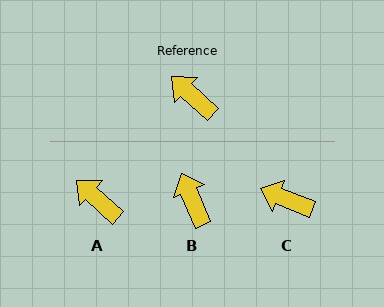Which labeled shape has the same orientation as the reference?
A.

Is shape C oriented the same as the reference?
No, it is off by about 21 degrees.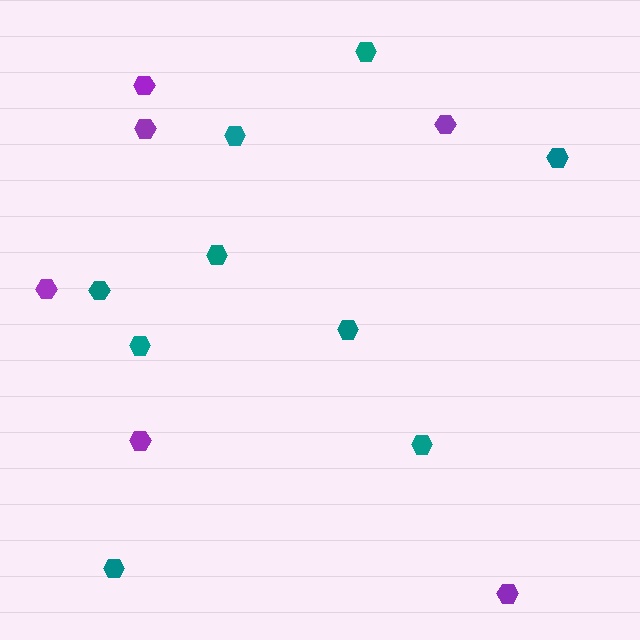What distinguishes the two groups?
There are 2 groups: one group of teal hexagons (9) and one group of purple hexagons (6).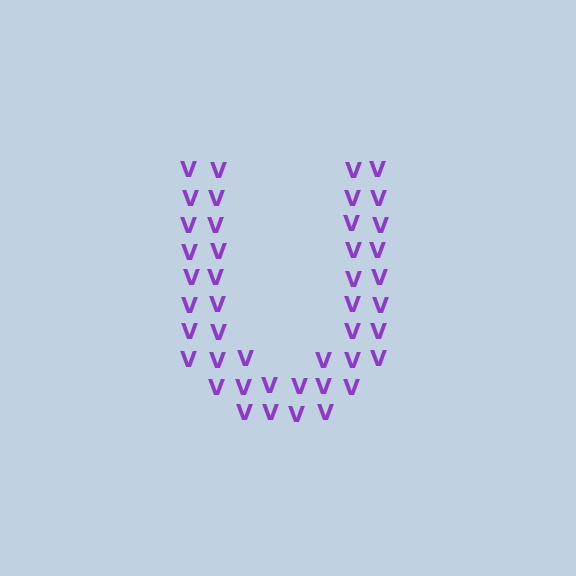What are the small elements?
The small elements are letter V's.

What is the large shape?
The large shape is the letter U.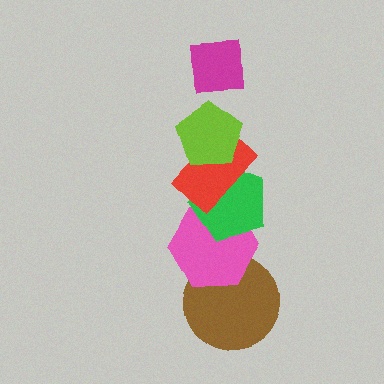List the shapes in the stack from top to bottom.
From top to bottom: the magenta square, the lime pentagon, the red rectangle, the green pentagon, the pink hexagon, the brown circle.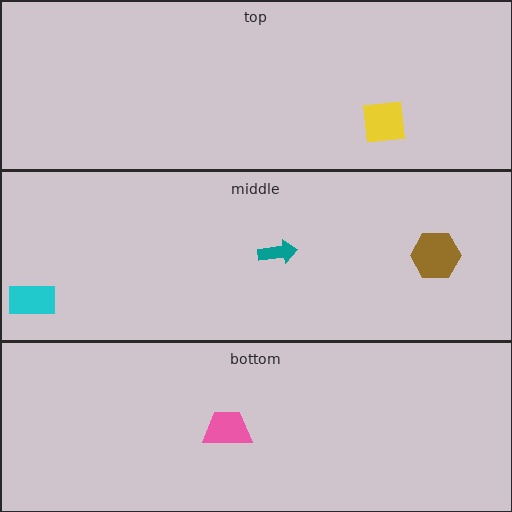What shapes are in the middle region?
The teal arrow, the cyan rectangle, the brown hexagon.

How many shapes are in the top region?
1.